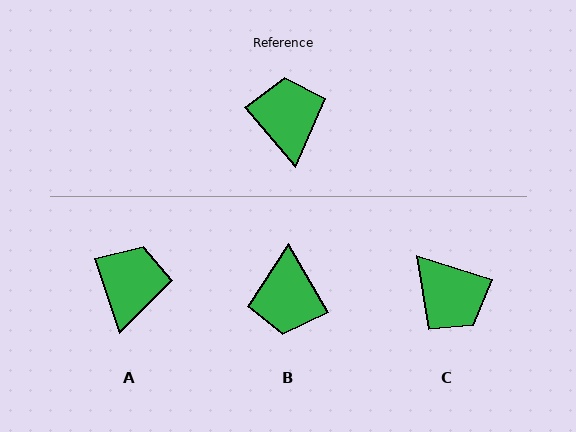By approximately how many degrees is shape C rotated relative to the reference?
Approximately 148 degrees clockwise.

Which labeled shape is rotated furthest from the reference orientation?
B, about 169 degrees away.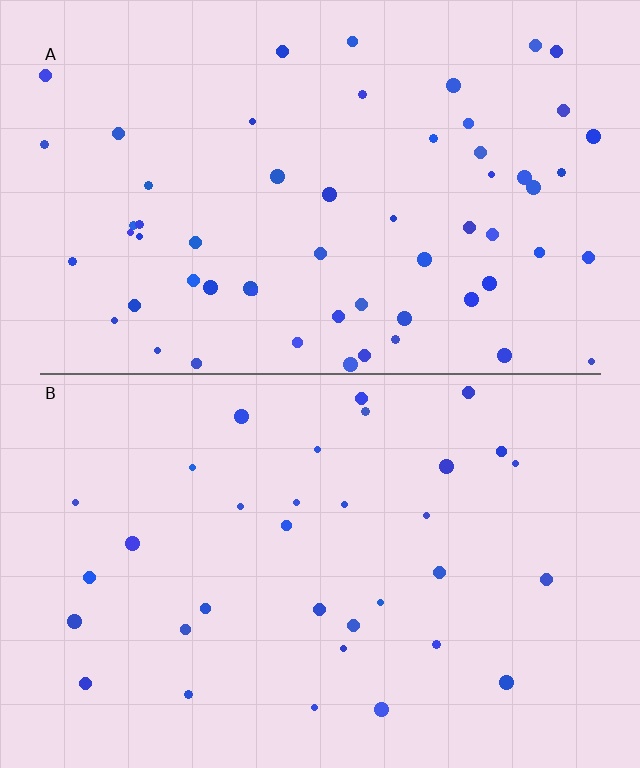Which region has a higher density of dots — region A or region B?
A (the top).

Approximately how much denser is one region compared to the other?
Approximately 1.8× — region A over region B.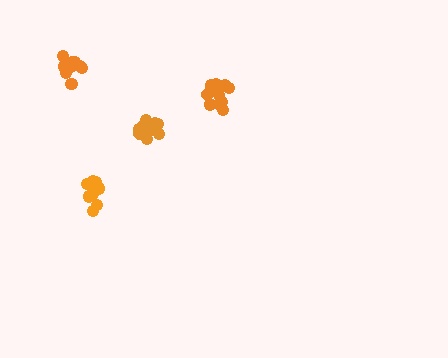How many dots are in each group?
Group 1: 9 dots, Group 2: 10 dots, Group 3: 14 dots, Group 4: 13 dots (46 total).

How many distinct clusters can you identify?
There are 4 distinct clusters.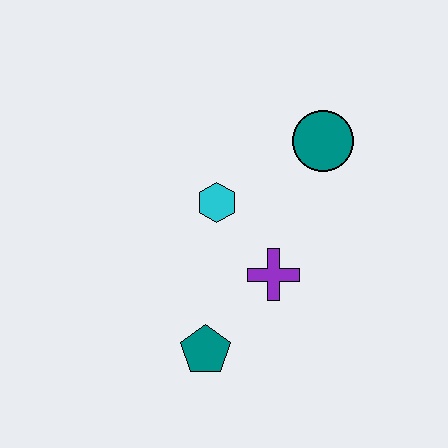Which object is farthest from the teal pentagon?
The teal circle is farthest from the teal pentagon.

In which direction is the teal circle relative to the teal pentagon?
The teal circle is above the teal pentagon.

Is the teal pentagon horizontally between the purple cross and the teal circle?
No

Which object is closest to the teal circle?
The cyan hexagon is closest to the teal circle.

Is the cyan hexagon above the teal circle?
No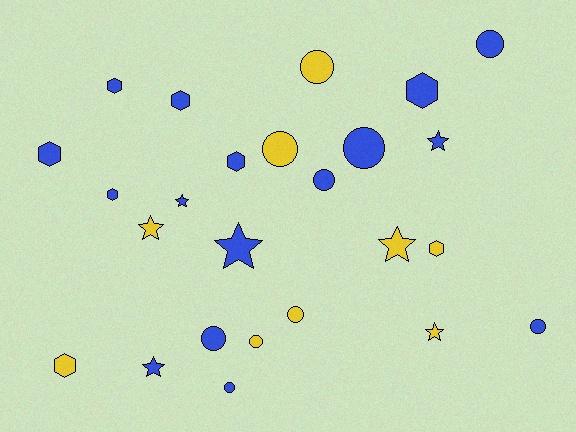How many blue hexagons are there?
There are 6 blue hexagons.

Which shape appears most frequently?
Circle, with 10 objects.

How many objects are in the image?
There are 25 objects.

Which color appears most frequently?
Blue, with 16 objects.